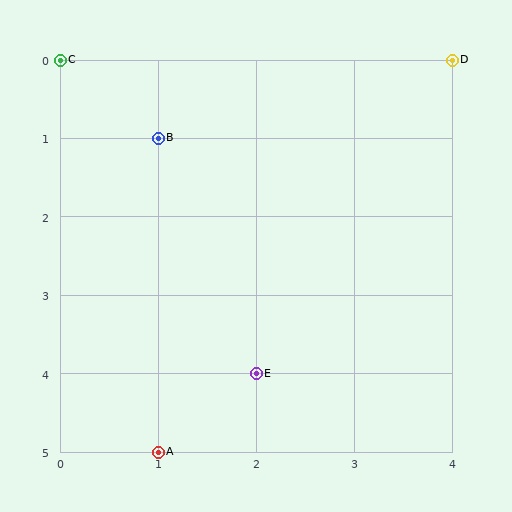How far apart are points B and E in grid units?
Points B and E are 1 column and 3 rows apart (about 3.2 grid units diagonally).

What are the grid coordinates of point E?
Point E is at grid coordinates (2, 4).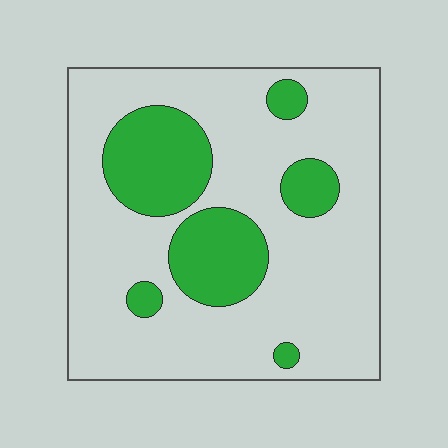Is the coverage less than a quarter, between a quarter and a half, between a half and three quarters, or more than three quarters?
Less than a quarter.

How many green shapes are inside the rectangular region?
6.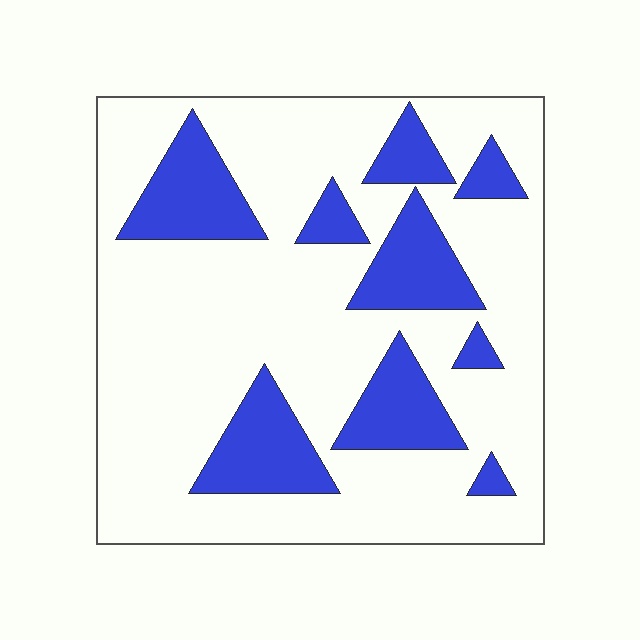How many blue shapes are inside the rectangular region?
9.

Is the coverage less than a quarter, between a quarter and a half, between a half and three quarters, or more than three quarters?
Less than a quarter.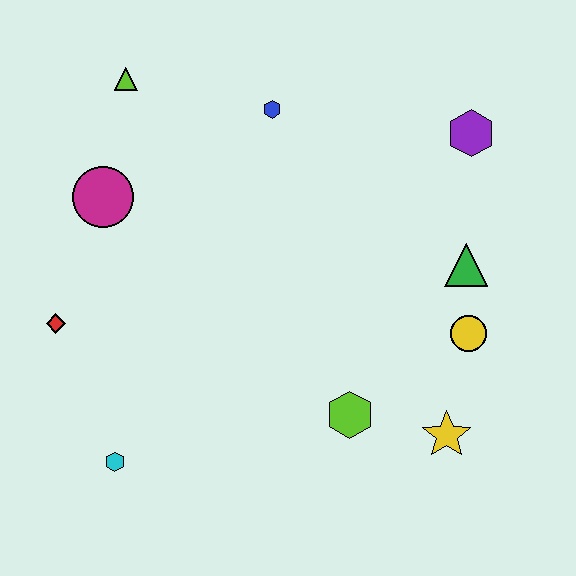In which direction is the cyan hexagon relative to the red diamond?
The cyan hexagon is below the red diamond.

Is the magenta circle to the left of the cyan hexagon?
Yes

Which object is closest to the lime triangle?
The magenta circle is closest to the lime triangle.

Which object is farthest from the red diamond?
The purple hexagon is farthest from the red diamond.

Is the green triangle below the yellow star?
No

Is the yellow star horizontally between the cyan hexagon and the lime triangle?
No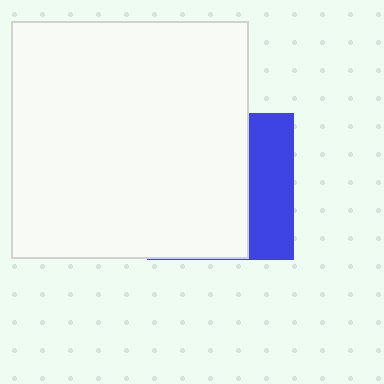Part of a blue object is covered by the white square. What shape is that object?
It is a square.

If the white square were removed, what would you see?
You would see the complete blue square.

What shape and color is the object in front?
The object in front is a white square.